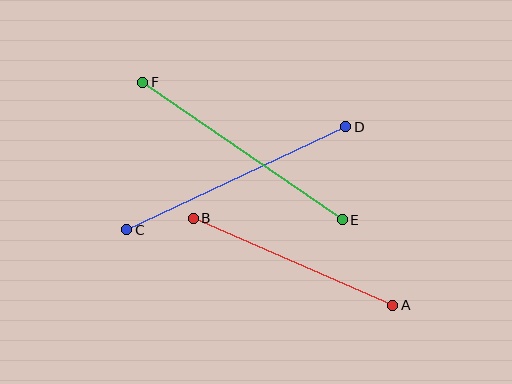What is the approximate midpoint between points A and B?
The midpoint is at approximately (293, 262) pixels.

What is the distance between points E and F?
The distance is approximately 243 pixels.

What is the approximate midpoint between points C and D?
The midpoint is at approximately (236, 178) pixels.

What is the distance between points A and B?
The distance is approximately 218 pixels.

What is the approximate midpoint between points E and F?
The midpoint is at approximately (243, 151) pixels.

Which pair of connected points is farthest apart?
Points E and F are farthest apart.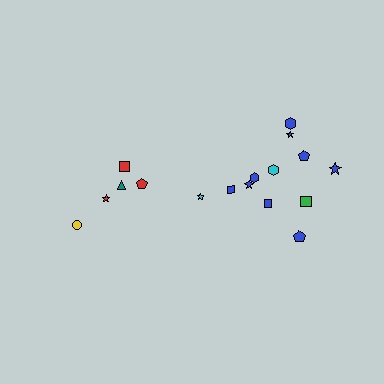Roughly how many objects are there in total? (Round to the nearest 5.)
Roughly 15 objects in total.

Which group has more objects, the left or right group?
The right group.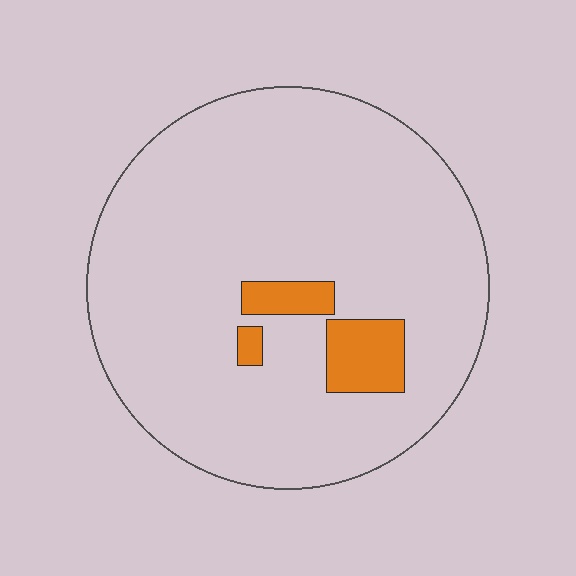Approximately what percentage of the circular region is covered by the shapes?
Approximately 10%.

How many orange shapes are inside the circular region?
3.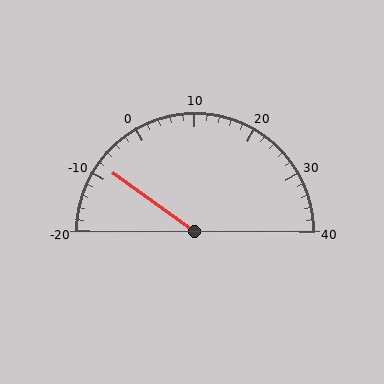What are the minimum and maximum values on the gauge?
The gauge ranges from -20 to 40.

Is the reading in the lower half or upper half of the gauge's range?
The reading is in the lower half of the range (-20 to 40).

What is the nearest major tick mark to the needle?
The nearest major tick mark is -10.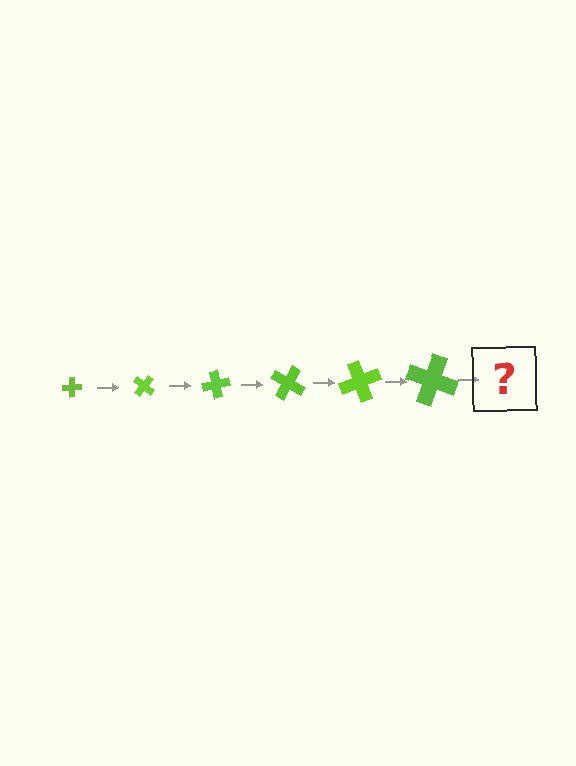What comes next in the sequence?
The next element should be a cross, larger than the previous one and rotated 240 degrees from the start.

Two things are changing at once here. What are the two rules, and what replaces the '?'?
The two rules are that the cross grows larger each step and it rotates 40 degrees each step. The '?' should be a cross, larger than the previous one and rotated 240 degrees from the start.